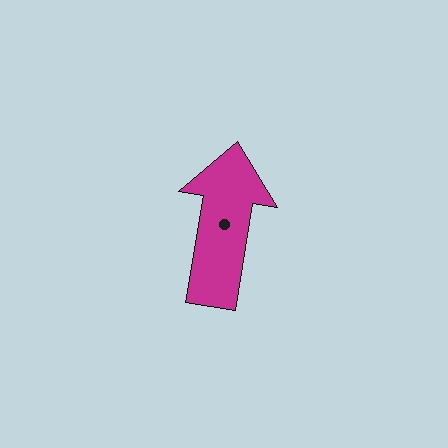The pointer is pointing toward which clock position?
Roughly 12 o'clock.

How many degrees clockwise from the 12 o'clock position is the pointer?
Approximately 9 degrees.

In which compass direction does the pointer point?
North.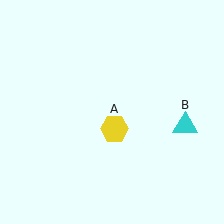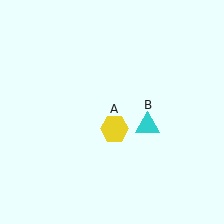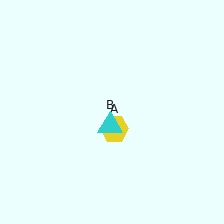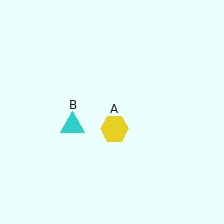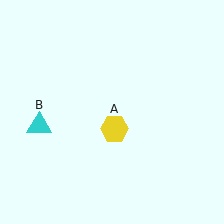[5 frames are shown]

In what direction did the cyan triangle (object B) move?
The cyan triangle (object B) moved left.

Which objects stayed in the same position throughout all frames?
Yellow hexagon (object A) remained stationary.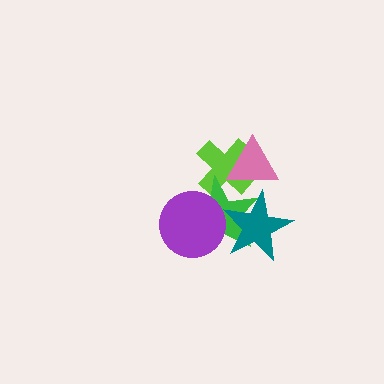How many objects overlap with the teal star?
1 object overlaps with the teal star.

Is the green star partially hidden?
Yes, it is partially covered by another shape.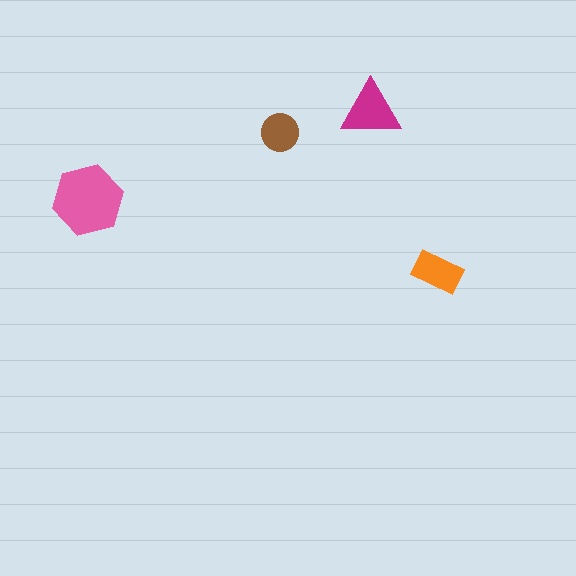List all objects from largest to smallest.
The pink hexagon, the magenta triangle, the orange rectangle, the brown circle.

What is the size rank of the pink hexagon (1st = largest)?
1st.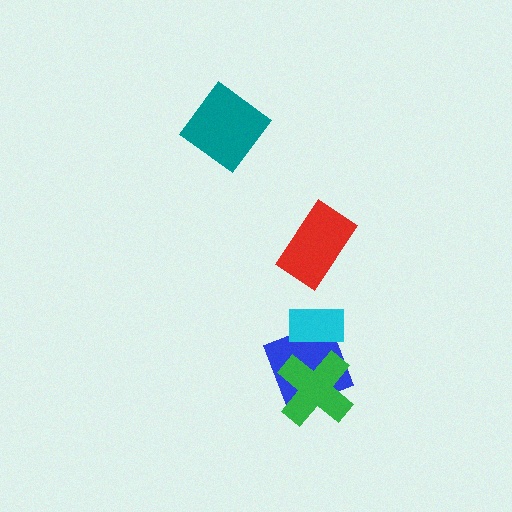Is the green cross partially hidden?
No, no other shape covers it.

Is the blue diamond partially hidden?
Yes, it is partially covered by another shape.